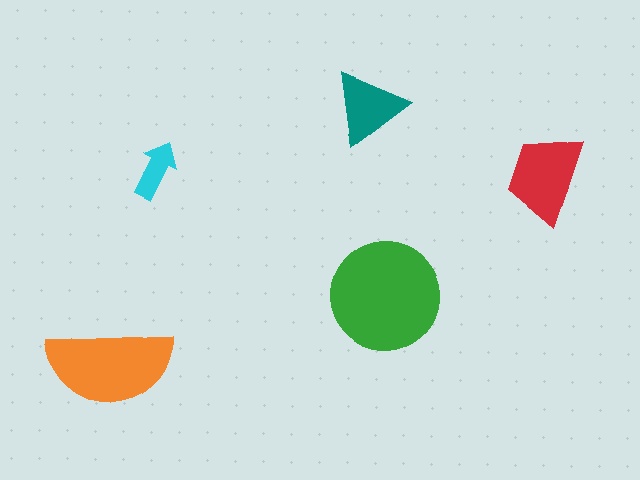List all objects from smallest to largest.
The cyan arrow, the teal triangle, the red trapezoid, the orange semicircle, the green circle.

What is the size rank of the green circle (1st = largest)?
1st.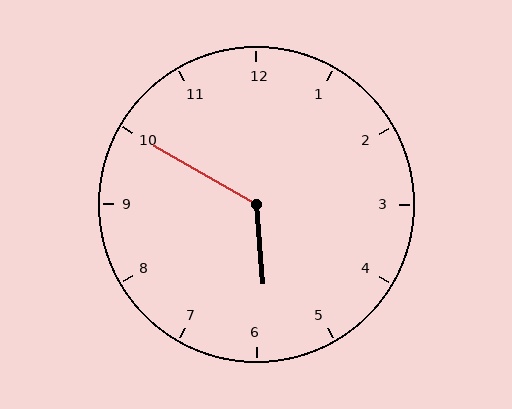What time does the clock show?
5:50.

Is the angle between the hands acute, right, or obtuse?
It is obtuse.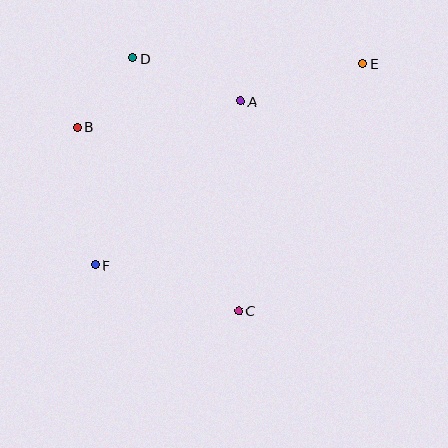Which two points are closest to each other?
Points B and D are closest to each other.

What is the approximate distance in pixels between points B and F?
The distance between B and F is approximately 139 pixels.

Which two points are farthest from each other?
Points E and F are farthest from each other.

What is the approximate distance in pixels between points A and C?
The distance between A and C is approximately 209 pixels.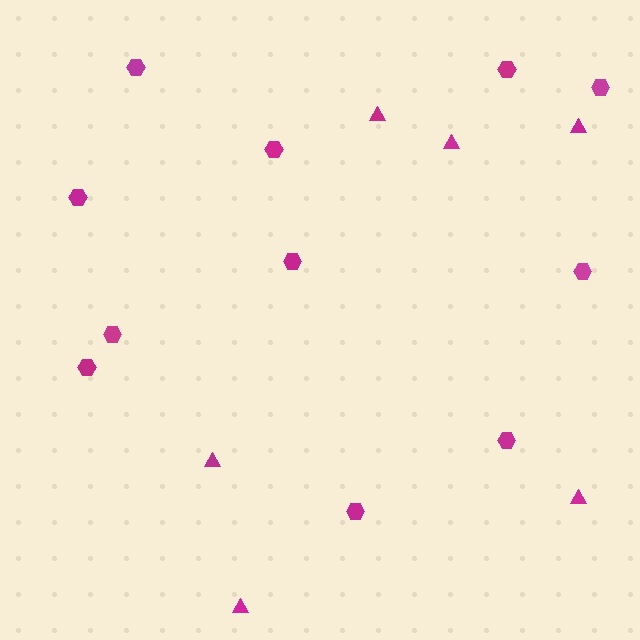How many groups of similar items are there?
There are 2 groups: one group of hexagons (11) and one group of triangles (6).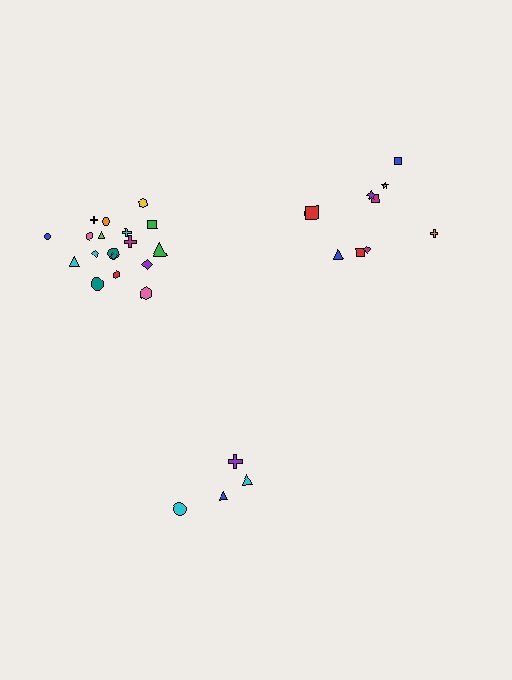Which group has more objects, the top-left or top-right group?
The top-left group.